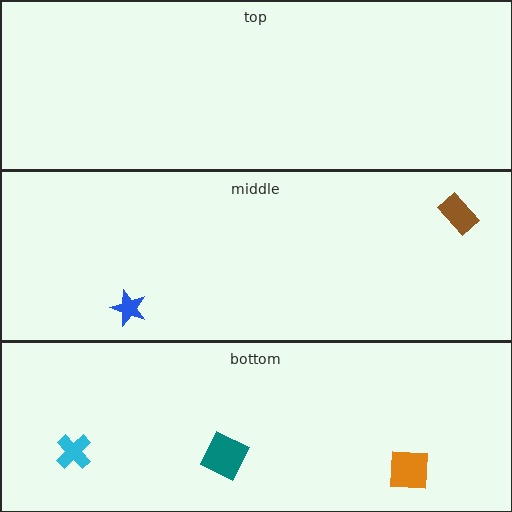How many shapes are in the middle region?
2.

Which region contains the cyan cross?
The bottom region.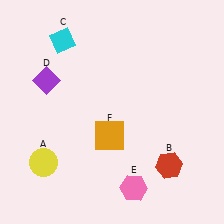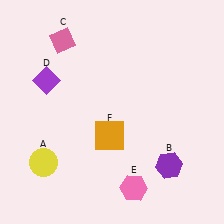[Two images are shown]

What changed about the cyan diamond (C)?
In Image 1, C is cyan. In Image 2, it changed to pink.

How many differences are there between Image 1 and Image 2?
There are 2 differences between the two images.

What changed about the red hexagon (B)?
In Image 1, B is red. In Image 2, it changed to purple.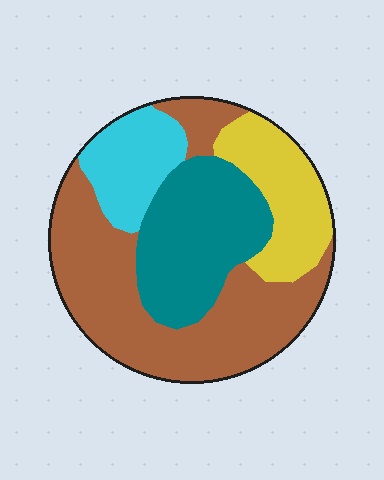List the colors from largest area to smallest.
From largest to smallest: brown, teal, yellow, cyan.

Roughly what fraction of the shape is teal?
Teal takes up about one quarter (1/4) of the shape.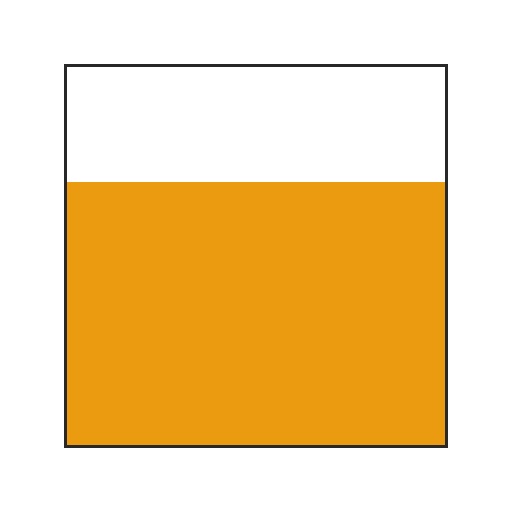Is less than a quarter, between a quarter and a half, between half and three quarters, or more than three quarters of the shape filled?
Between half and three quarters.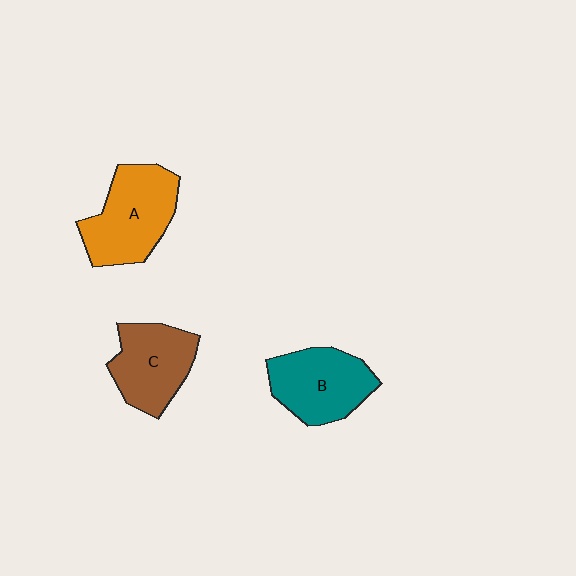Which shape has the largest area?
Shape A (orange).